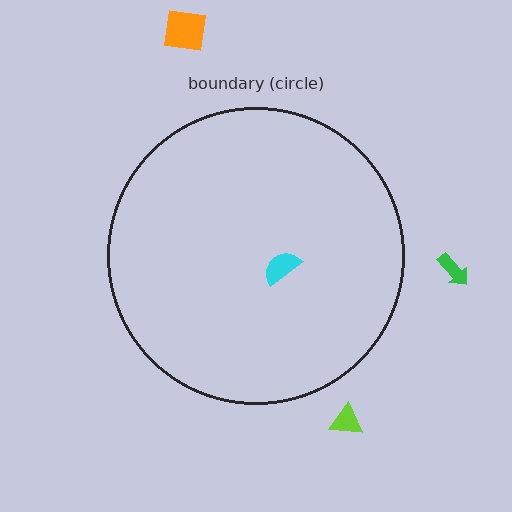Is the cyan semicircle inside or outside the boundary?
Inside.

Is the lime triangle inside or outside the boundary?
Outside.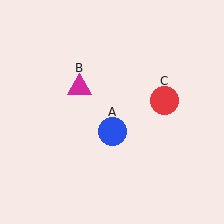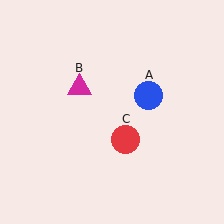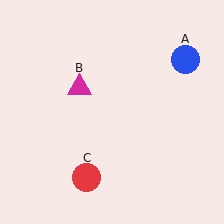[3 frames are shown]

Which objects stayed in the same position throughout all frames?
Magenta triangle (object B) remained stationary.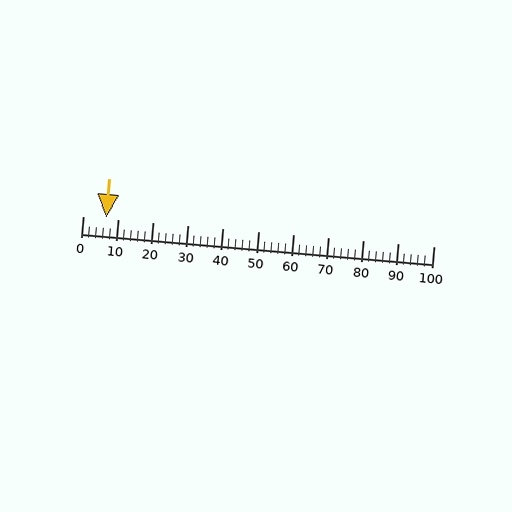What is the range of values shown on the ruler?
The ruler shows values from 0 to 100.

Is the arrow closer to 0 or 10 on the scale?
The arrow is closer to 10.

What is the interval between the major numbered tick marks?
The major tick marks are spaced 10 units apart.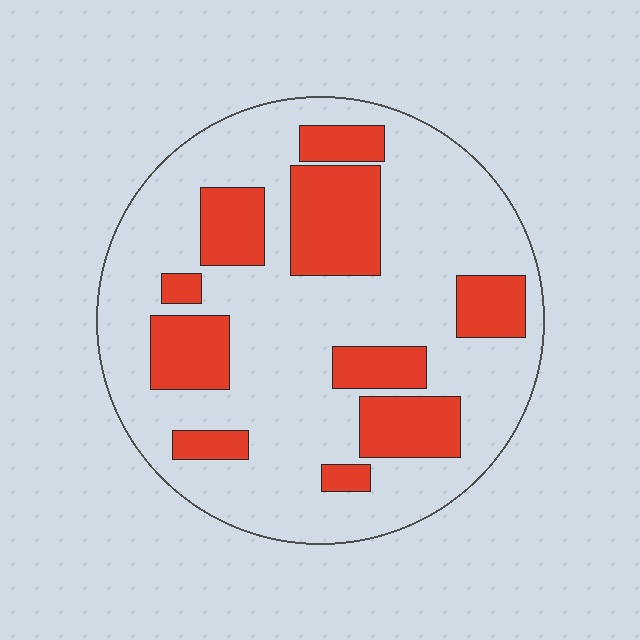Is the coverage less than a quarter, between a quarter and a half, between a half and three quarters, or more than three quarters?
Between a quarter and a half.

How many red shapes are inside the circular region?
10.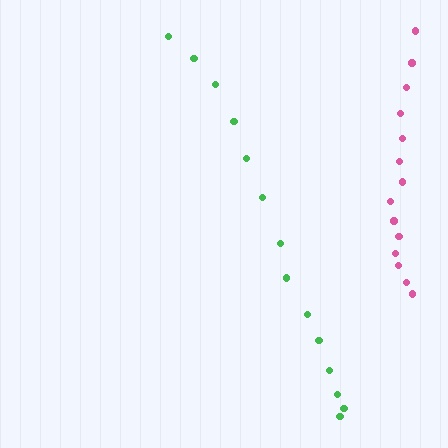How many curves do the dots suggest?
There are 2 distinct paths.